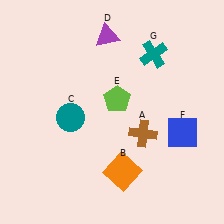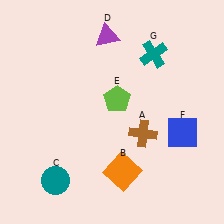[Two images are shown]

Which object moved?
The teal circle (C) moved down.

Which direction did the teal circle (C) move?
The teal circle (C) moved down.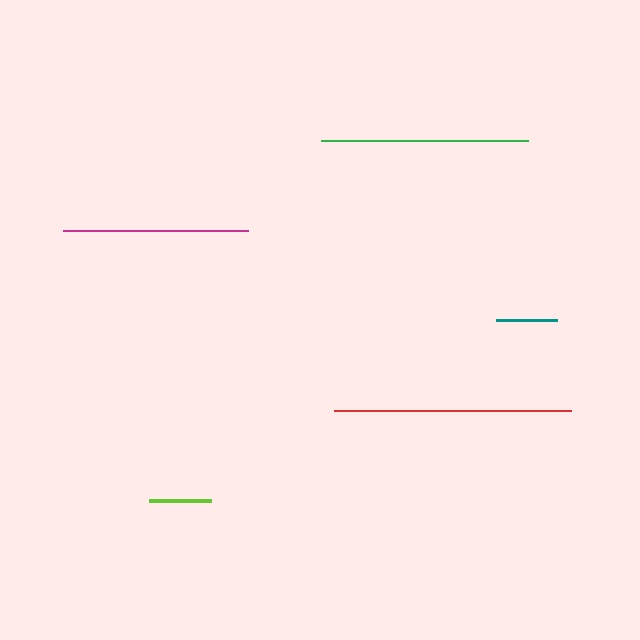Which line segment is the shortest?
The teal line is the shortest at approximately 61 pixels.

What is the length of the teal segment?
The teal segment is approximately 61 pixels long.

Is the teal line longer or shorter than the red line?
The red line is longer than the teal line.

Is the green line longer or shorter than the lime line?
The green line is longer than the lime line.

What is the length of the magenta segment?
The magenta segment is approximately 185 pixels long.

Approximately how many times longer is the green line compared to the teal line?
The green line is approximately 3.4 times the length of the teal line.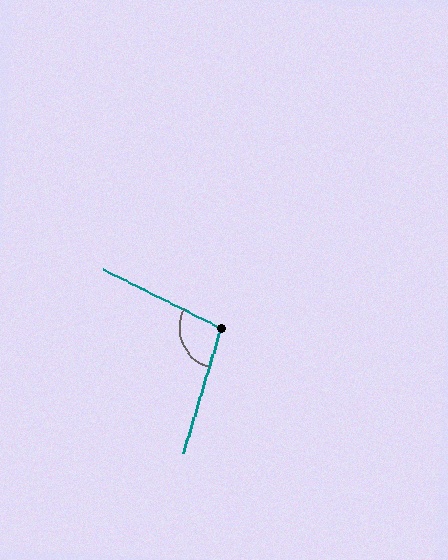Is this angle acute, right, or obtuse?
It is obtuse.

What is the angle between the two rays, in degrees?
Approximately 100 degrees.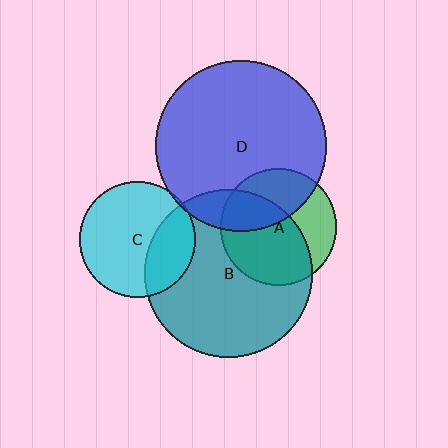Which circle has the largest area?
Circle D (blue).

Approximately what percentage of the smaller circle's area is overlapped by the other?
Approximately 5%.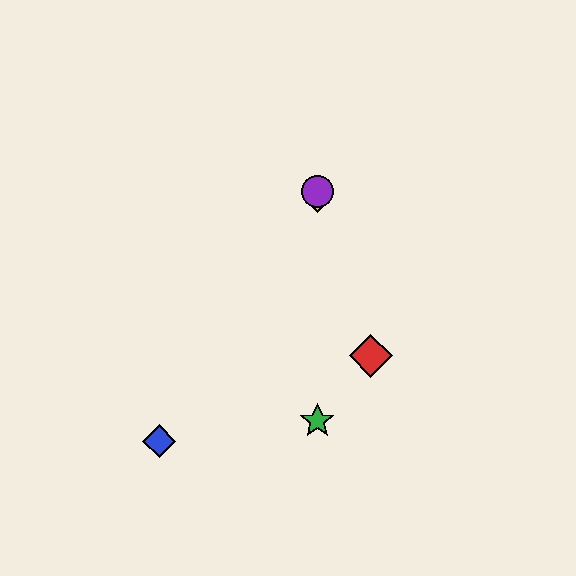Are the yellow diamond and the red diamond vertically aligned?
No, the yellow diamond is at x≈317 and the red diamond is at x≈371.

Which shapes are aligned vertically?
The green star, the yellow diamond, the purple circle are aligned vertically.